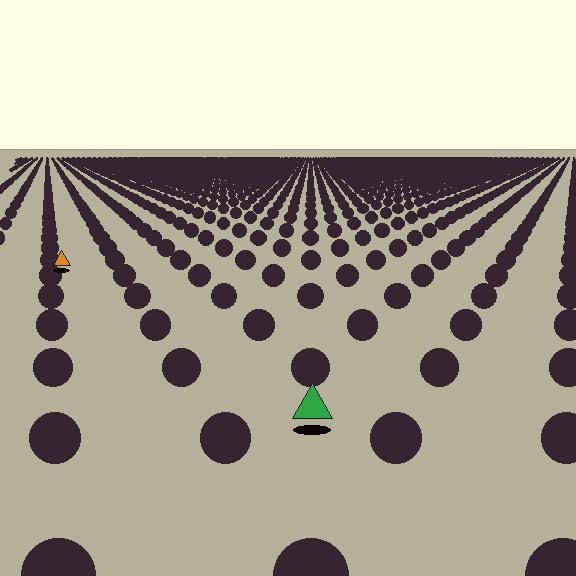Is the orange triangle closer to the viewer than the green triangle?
No. The green triangle is closer — you can tell from the texture gradient: the ground texture is coarser near it.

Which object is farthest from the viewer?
The orange triangle is farthest from the viewer. It appears smaller and the ground texture around it is denser.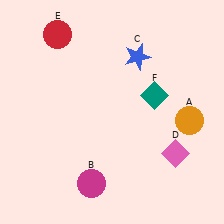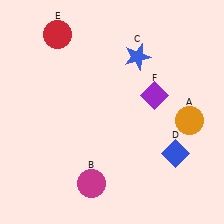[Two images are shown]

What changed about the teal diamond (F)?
In Image 1, F is teal. In Image 2, it changed to purple.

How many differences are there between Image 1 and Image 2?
There are 2 differences between the two images.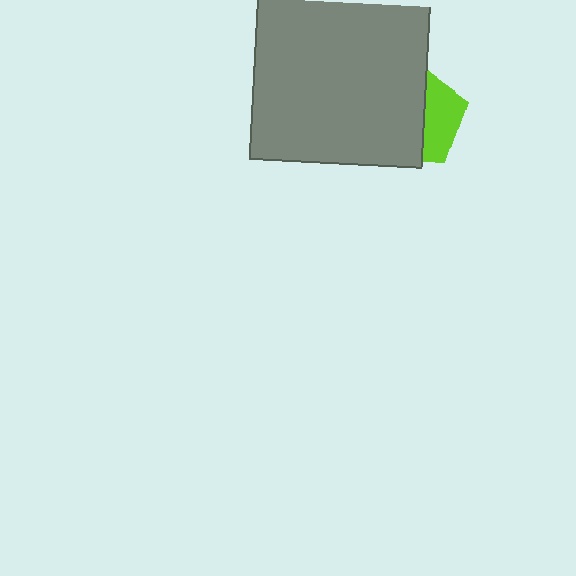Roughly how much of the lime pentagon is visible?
A small part of it is visible (roughly 37%).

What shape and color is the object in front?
The object in front is a gray square.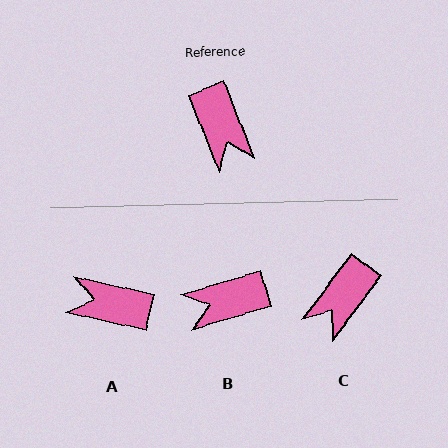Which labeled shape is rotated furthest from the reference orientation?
A, about 124 degrees away.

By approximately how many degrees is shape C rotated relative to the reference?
Approximately 58 degrees clockwise.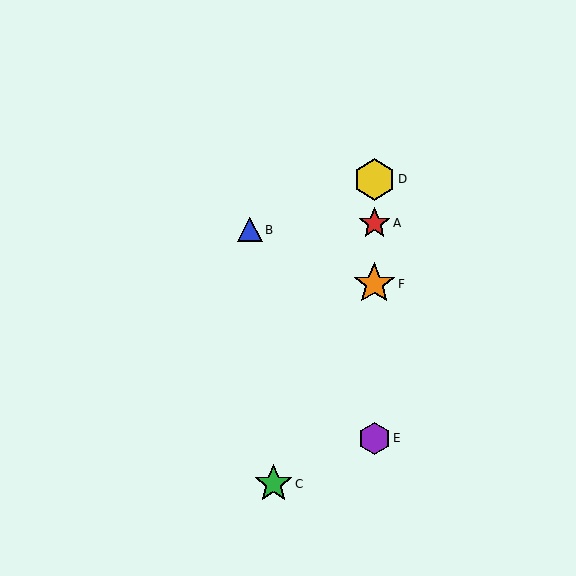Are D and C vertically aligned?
No, D is at x≈374 and C is at x≈273.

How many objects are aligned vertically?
4 objects (A, D, E, F) are aligned vertically.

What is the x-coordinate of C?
Object C is at x≈273.